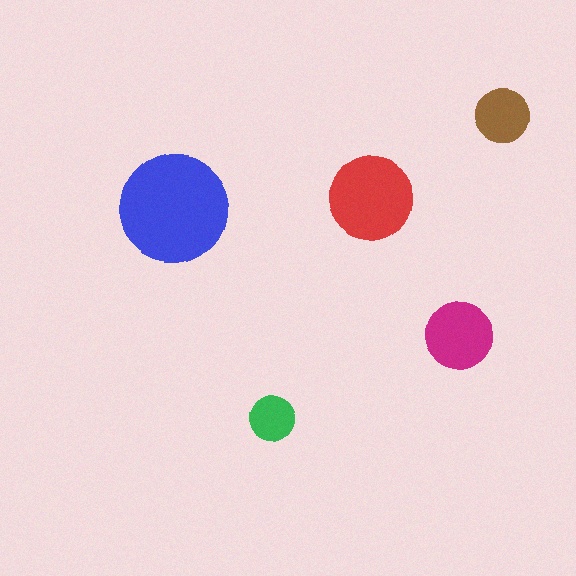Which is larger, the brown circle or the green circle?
The brown one.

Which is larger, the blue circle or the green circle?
The blue one.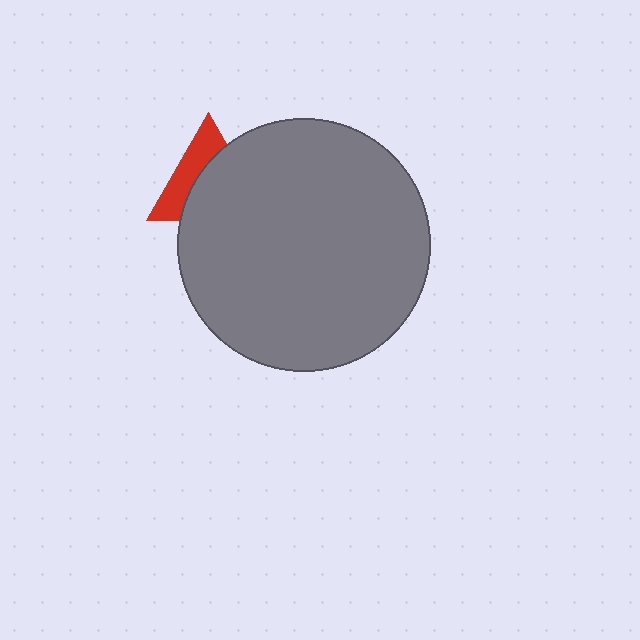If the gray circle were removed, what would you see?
You would see the complete red triangle.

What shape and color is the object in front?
The object in front is a gray circle.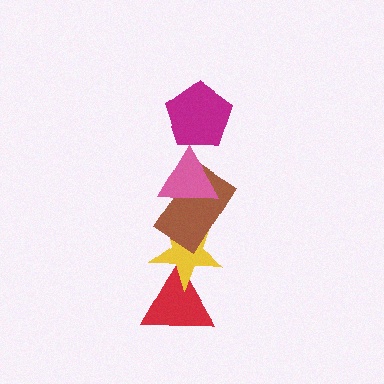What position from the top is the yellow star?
The yellow star is 4th from the top.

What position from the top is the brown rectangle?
The brown rectangle is 3rd from the top.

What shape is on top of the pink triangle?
The magenta pentagon is on top of the pink triangle.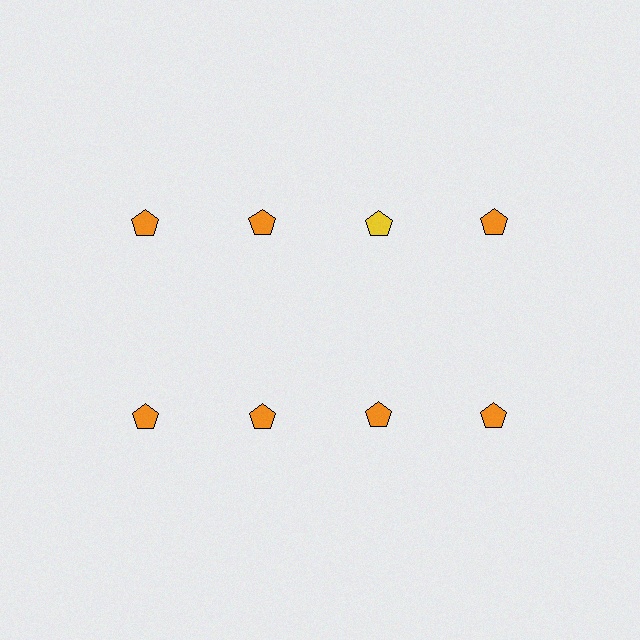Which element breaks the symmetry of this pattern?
The yellow pentagon in the top row, center column breaks the symmetry. All other shapes are orange pentagons.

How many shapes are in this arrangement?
There are 8 shapes arranged in a grid pattern.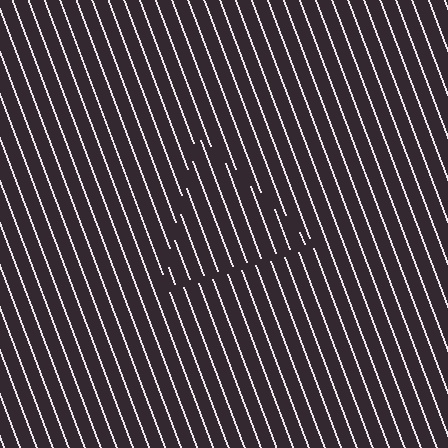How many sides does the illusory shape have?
3 sides — the line-ends trace a triangle.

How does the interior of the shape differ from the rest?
The interior of the shape contains the same grating, shifted by half a period — the contour is defined by the phase discontinuity where line-ends from the inner and outer gratings abut.